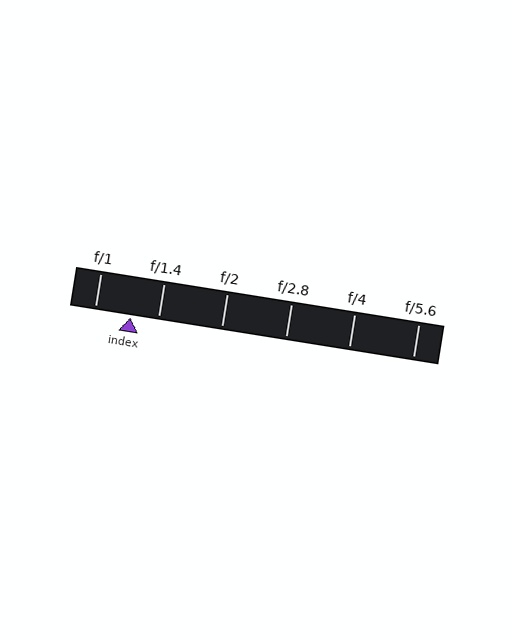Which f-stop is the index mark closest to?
The index mark is closest to f/1.4.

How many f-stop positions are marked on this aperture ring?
There are 6 f-stop positions marked.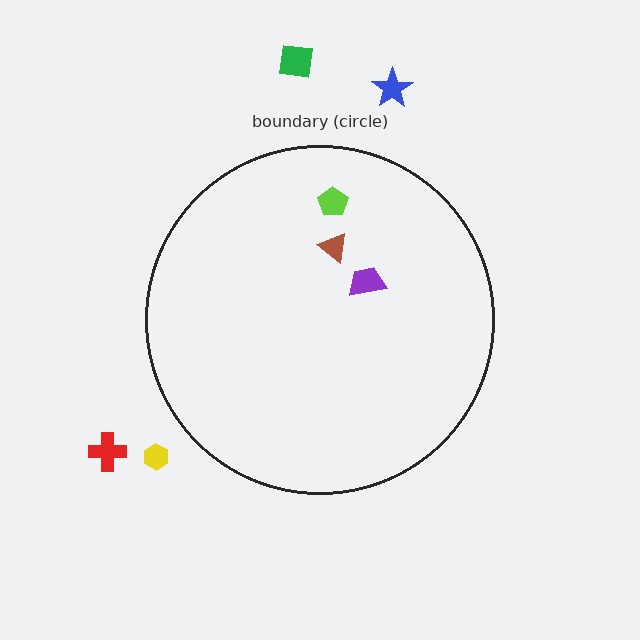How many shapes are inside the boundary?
3 inside, 4 outside.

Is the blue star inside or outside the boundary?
Outside.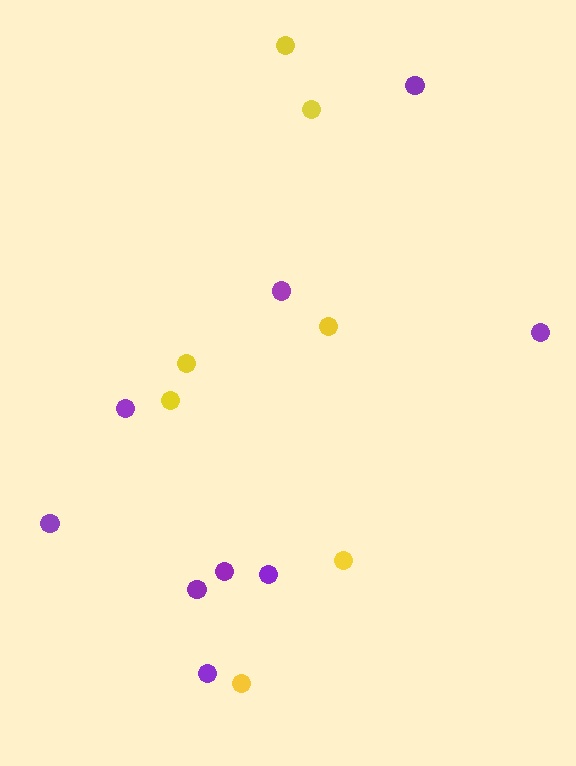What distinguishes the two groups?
There are 2 groups: one group of yellow circles (7) and one group of purple circles (9).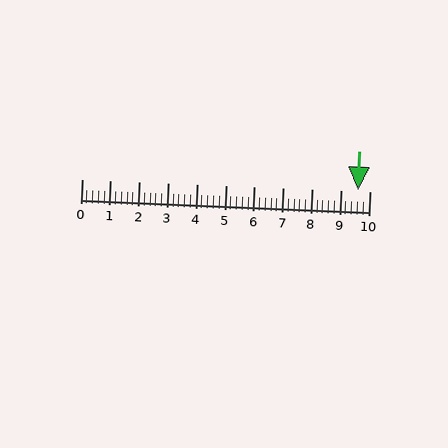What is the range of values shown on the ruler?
The ruler shows values from 0 to 10.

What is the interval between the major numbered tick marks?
The major tick marks are spaced 1 units apart.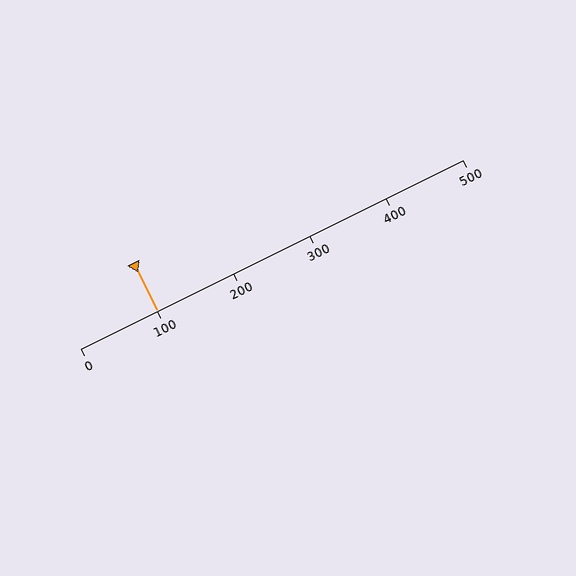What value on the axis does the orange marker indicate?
The marker indicates approximately 100.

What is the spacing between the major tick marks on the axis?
The major ticks are spaced 100 apart.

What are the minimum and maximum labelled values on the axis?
The axis runs from 0 to 500.